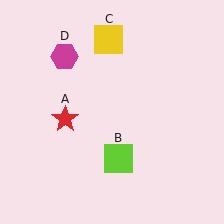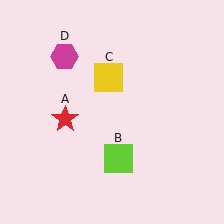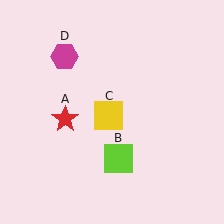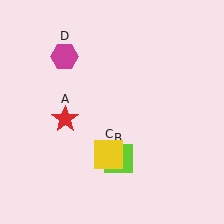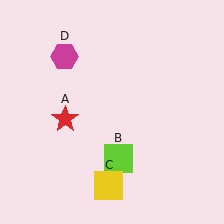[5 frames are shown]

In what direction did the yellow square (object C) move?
The yellow square (object C) moved down.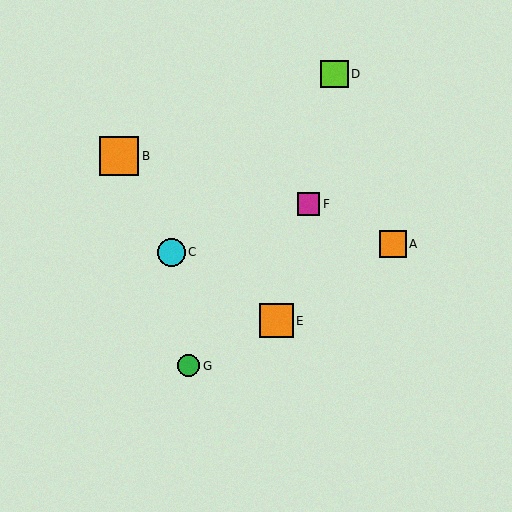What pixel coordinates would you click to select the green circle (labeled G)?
Click at (189, 366) to select the green circle G.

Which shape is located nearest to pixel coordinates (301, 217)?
The magenta square (labeled F) at (308, 204) is nearest to that location.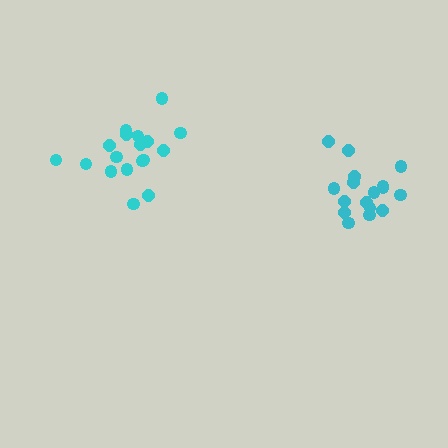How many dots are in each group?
Group 1: 17 dots, Group 2: 18 dots (35 total).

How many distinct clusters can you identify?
There are 2 distinct clusters.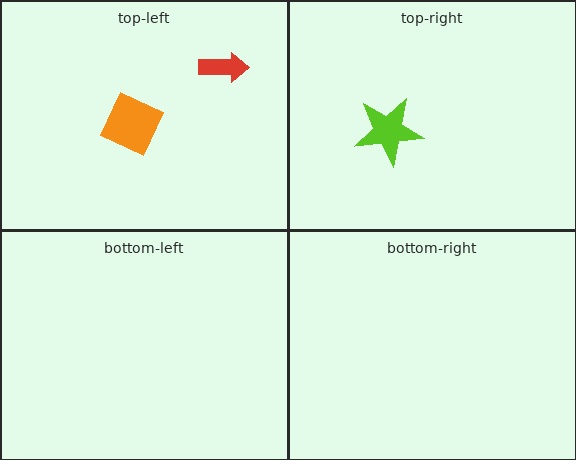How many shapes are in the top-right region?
1.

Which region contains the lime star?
The top-right region.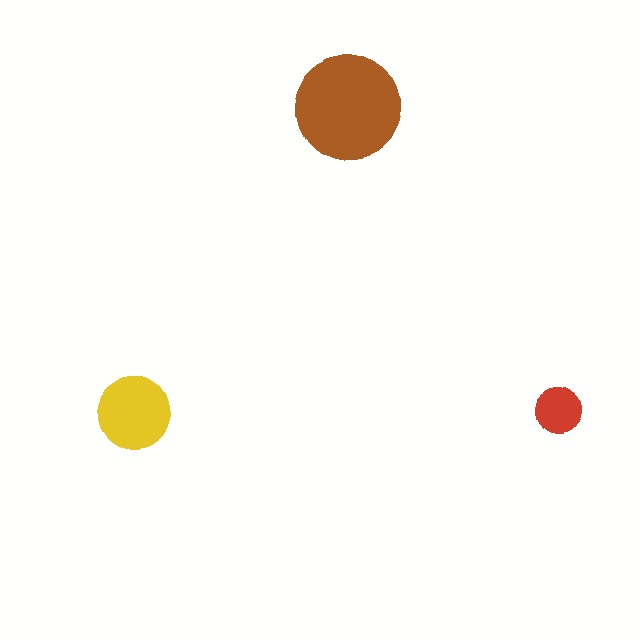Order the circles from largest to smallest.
the brown one, the yellow one, the red one.